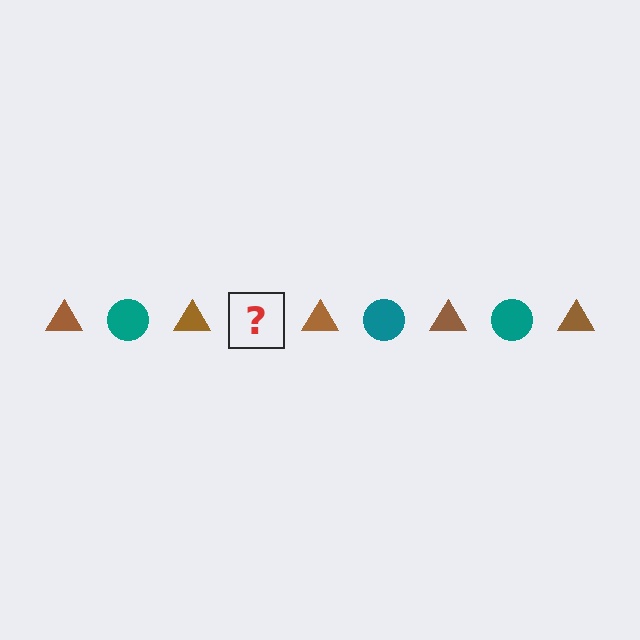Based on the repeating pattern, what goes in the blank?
The blank should be a teal circle.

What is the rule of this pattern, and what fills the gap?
The rule is that the pattern alternates between brown triangle and teal circle. The gap should be filled with a teal circle.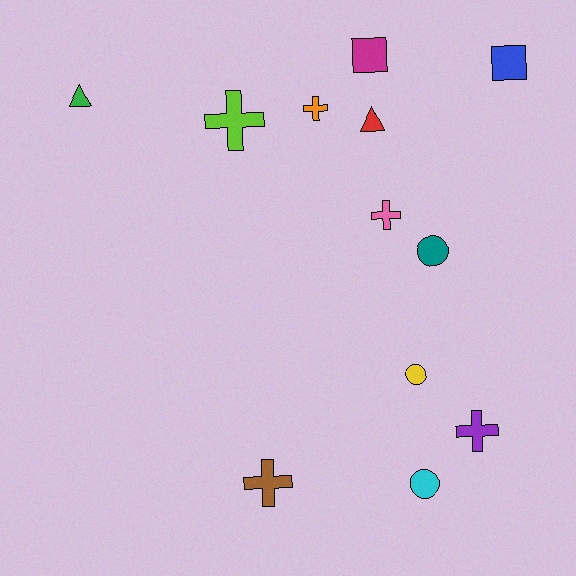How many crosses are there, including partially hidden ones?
There are 5 crosses.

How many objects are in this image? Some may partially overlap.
There are 12 objects.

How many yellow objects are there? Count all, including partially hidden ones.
There is 1 yellow object.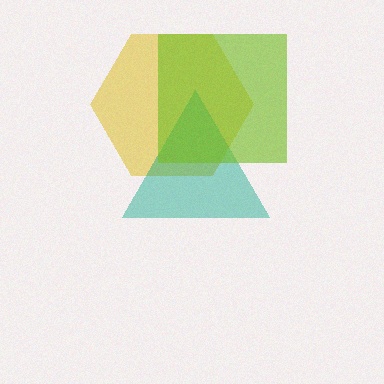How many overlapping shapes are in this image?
There are 3 overlapping shapes in the image.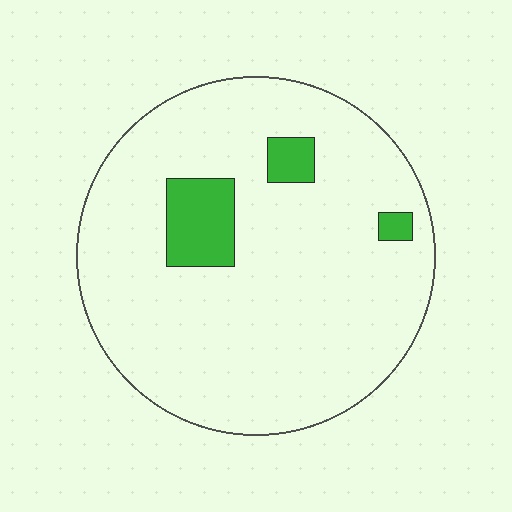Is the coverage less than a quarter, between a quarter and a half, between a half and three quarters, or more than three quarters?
Less than a quarter.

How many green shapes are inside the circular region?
3.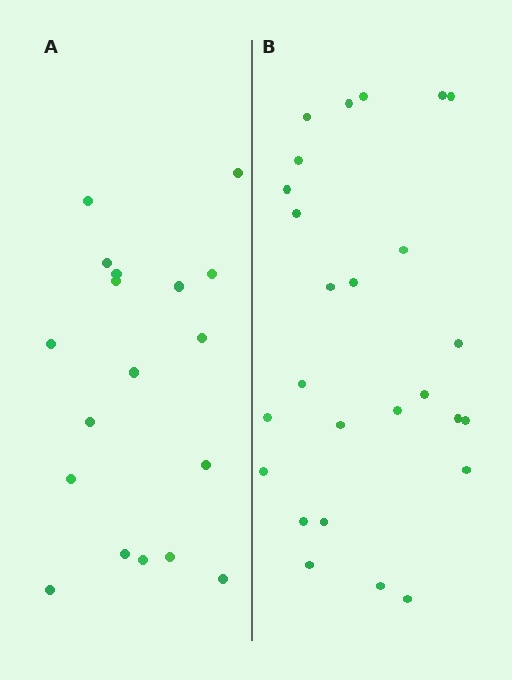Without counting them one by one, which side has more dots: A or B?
Region B (the right region) has more dots.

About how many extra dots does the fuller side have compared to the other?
Region B has roughly 8 or so more dots than region A.